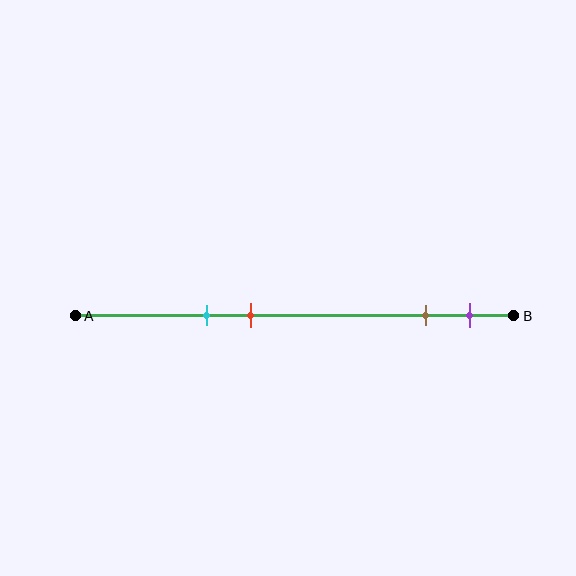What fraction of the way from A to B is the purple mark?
The purple mark is approximately 90% (0.9) of the way from A to B.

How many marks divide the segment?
There are 4 marks dividing the segment.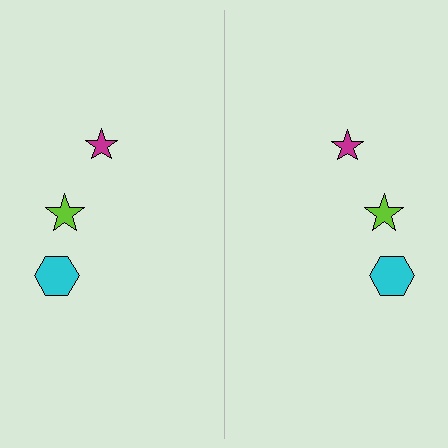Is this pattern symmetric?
Yes, this pattern has bilateral (reflection) symmetry.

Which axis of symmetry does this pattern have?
The pattern has a vertical axis of symmetry running through the center of the image.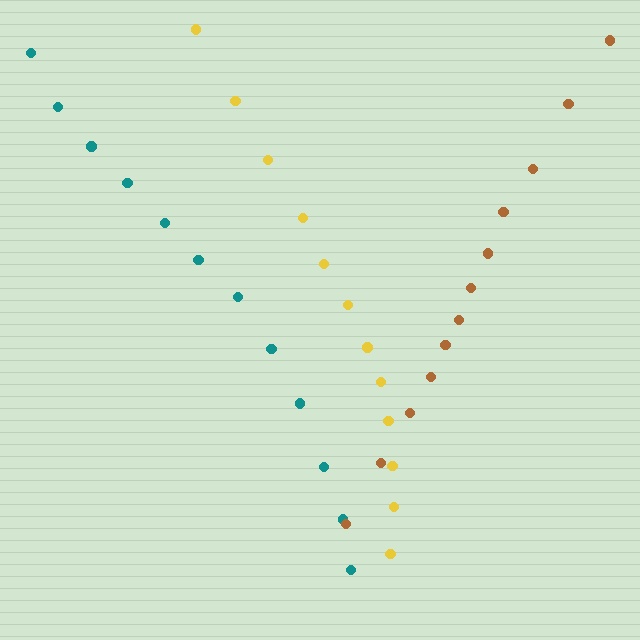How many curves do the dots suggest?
There are 3 distinct paths.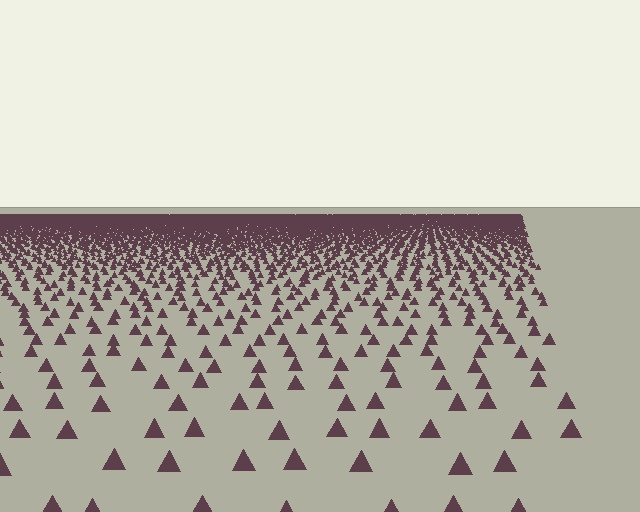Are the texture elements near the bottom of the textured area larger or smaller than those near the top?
Larger. Near the bottom, elements are closer to the viewer and appear at a bigger on-screen size.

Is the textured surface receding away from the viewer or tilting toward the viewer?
The surface is receding away from the viewer. Texture elements get smaller and denser toward the top.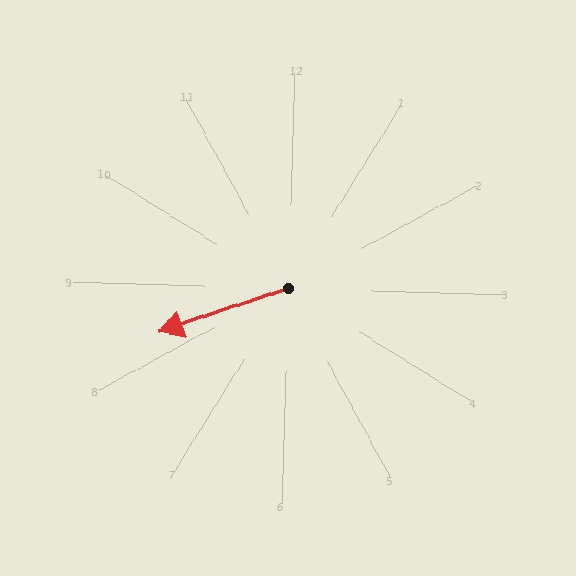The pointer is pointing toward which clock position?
Roughly 8 o'clock.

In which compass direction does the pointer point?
West.